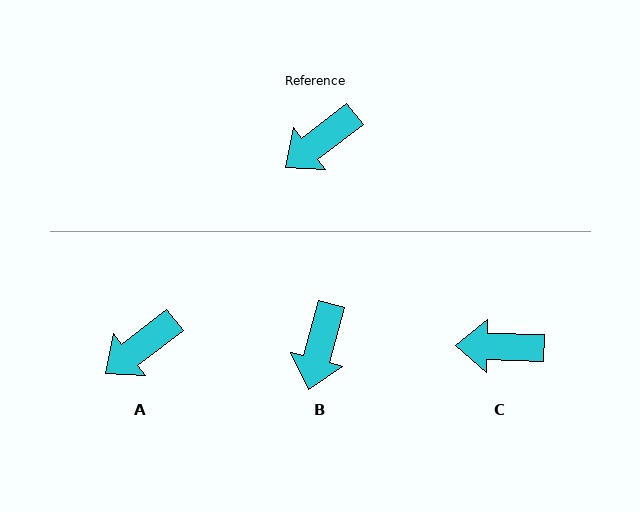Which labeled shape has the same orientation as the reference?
A.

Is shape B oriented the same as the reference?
No, it is off by about 37 degrees.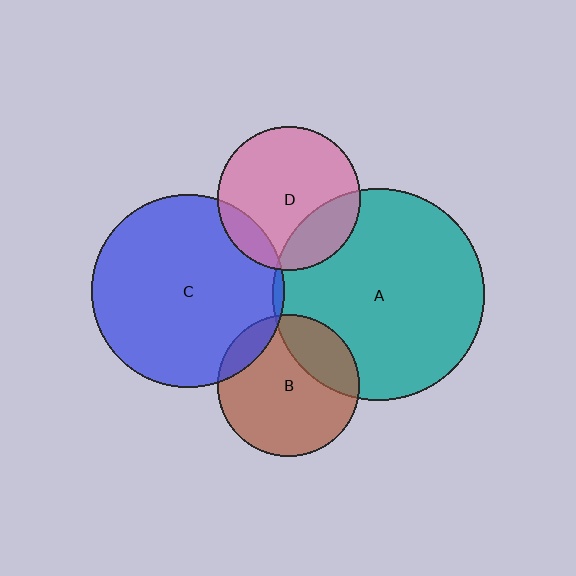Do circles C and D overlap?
Yes.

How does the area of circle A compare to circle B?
Approximately 2.2 times.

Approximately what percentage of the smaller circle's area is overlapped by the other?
Approximately 15%.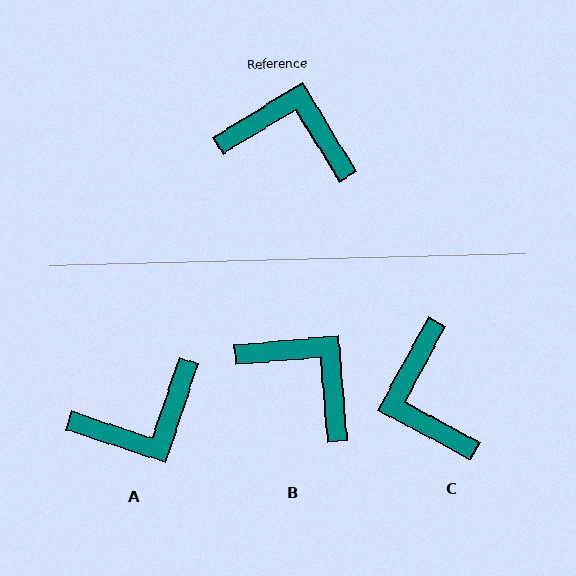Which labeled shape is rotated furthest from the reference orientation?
A, about 140 degrees away.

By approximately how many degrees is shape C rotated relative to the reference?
Approximately 120 degrees counter-clockwise.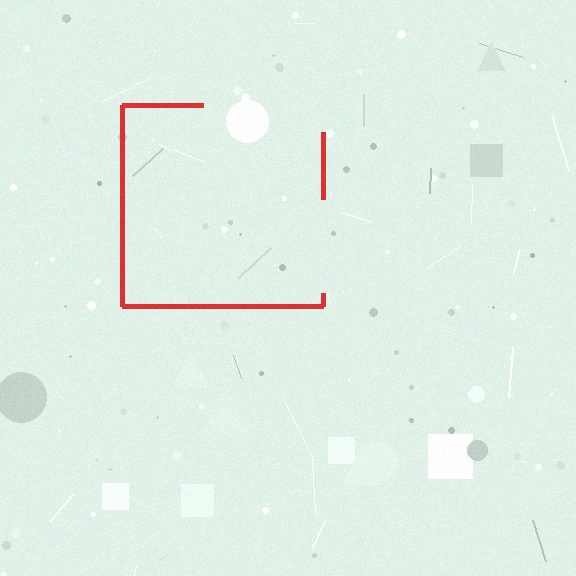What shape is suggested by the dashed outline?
The dashed outline suggests a square.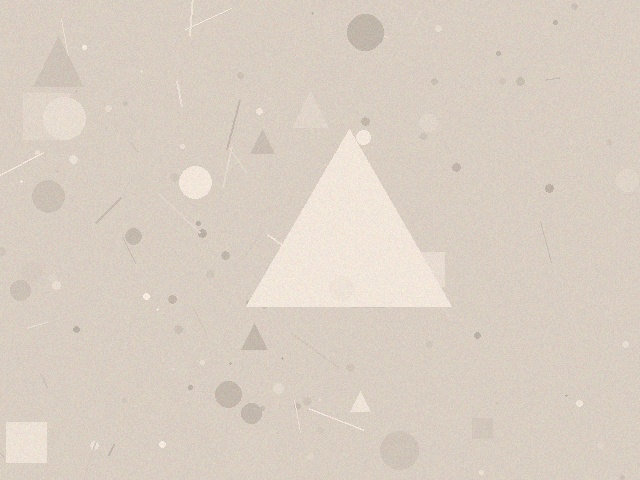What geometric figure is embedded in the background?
A triangle is embedded in the background.